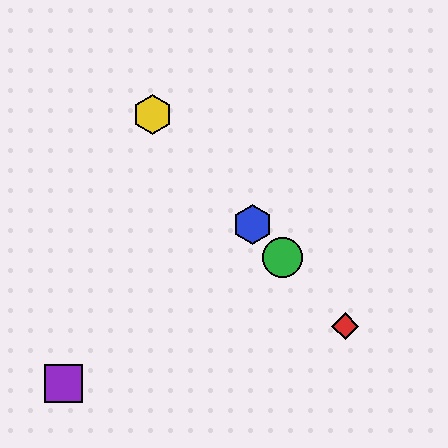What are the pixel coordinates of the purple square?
The purple square is at (63, 384).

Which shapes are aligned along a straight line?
The red diamond, the blue hexagon, the green circle, the yellow hexagon are aligned along a straight line.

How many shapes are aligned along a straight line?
4 shapes (the red diamond, the blue hexagon, the green circle, the yellow hexagon) are aligned along a straight line.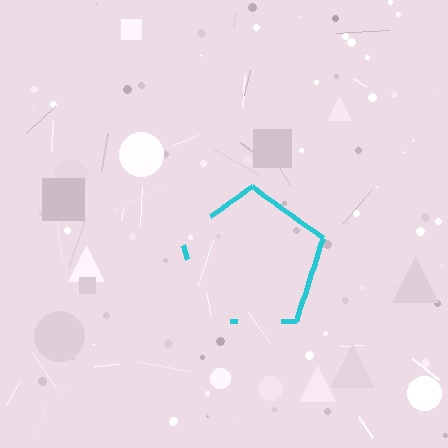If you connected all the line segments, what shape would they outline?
They would outline a pentagon.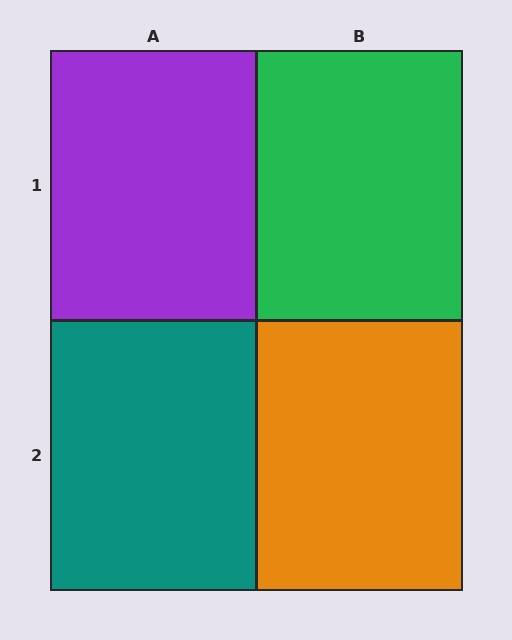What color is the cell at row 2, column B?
Orange.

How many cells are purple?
1 cell is purple.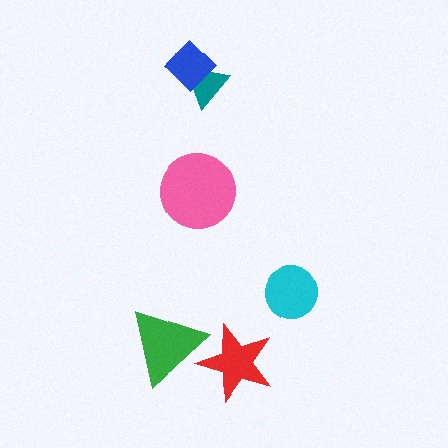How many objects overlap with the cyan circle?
0 objects overlap with the cyan circle.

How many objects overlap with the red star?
1 object overlaps with the red star.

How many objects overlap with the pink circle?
0 objects overlap with the pink circle.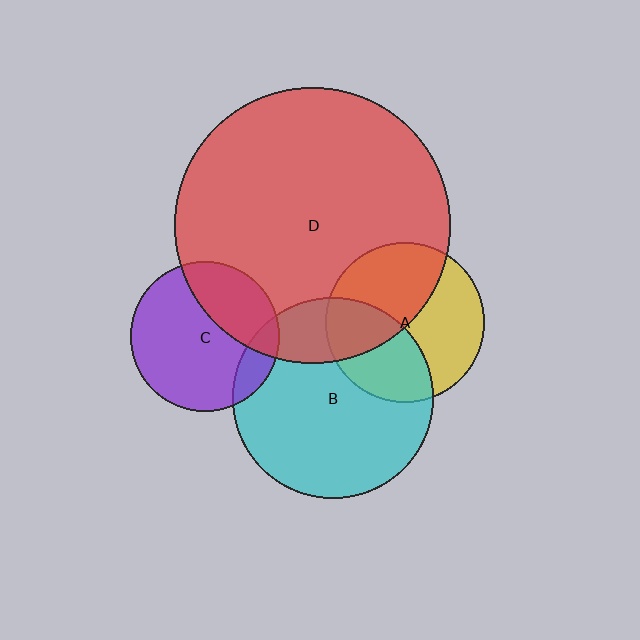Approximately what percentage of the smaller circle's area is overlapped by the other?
Approximately 15%.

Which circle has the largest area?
Circle D (red).